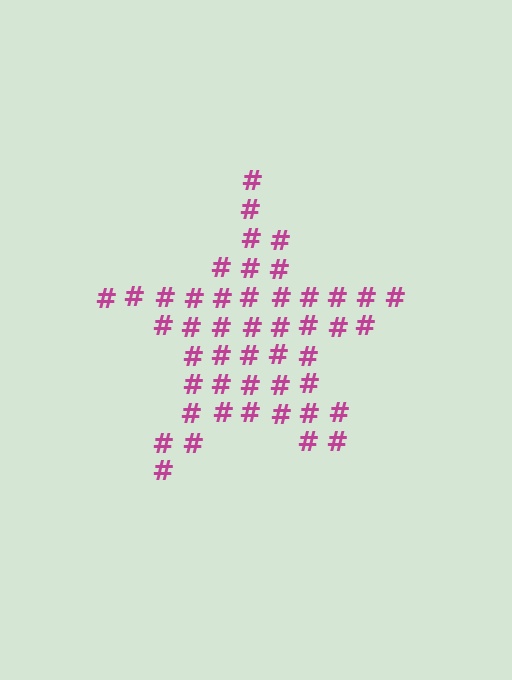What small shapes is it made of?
It is made of small hash symbols.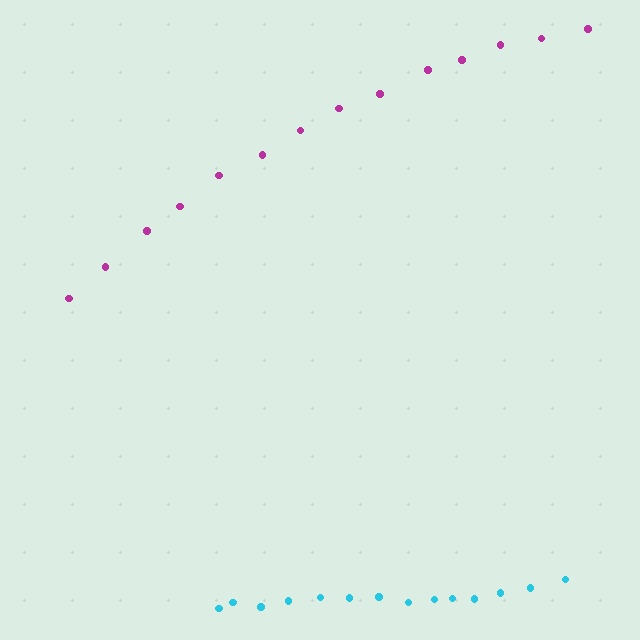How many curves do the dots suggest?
There are 2 distinct paths.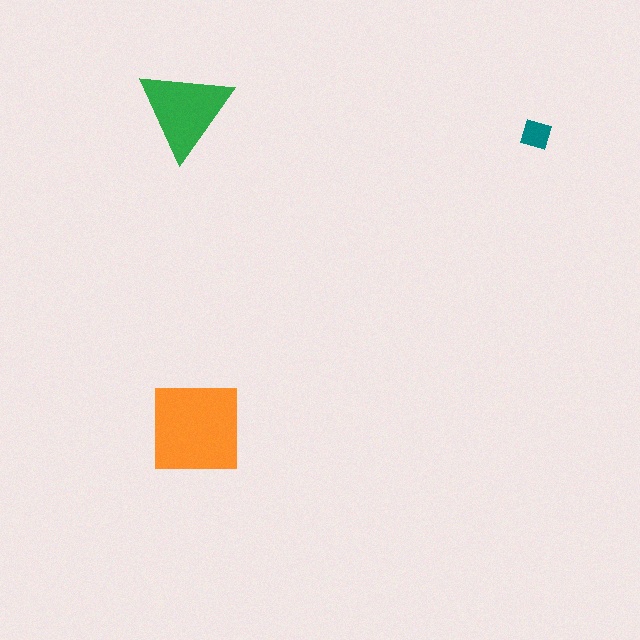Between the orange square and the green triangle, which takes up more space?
The orange square.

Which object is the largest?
The orange square.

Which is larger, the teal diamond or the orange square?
The orange square.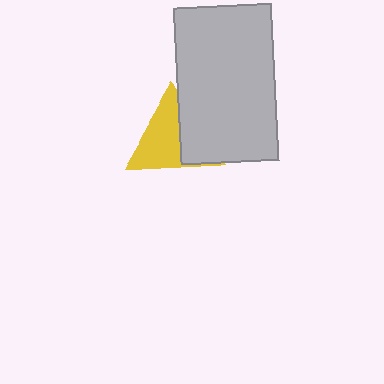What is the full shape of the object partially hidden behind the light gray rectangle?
The partially hidden object is a yellow triangle.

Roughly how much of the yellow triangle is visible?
About half of it is visible (roughly 61%).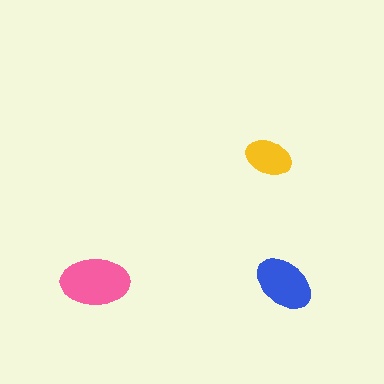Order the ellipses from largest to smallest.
the pink one, the blue one, the yellow one.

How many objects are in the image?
There are 3 objects in the image.